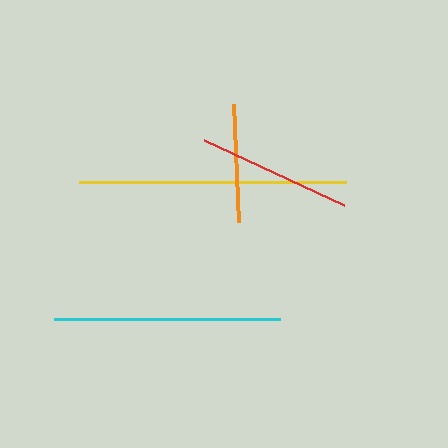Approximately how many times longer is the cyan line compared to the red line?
The cyan line is approximately 1.5 times the length of the red line.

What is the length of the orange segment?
The orange segment is approximately 119 pixels long.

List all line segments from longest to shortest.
From longest to shortest: yellow, cyan, red, orange.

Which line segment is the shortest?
The orange line is the shortest at approximately 119 pixels.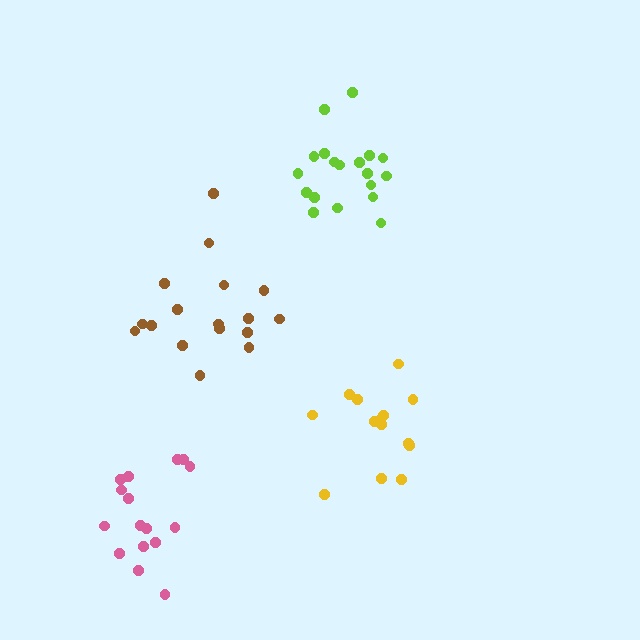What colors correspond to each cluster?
The clusters are colored: brown, yellow, pink, lime.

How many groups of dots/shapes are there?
There are 4 groups.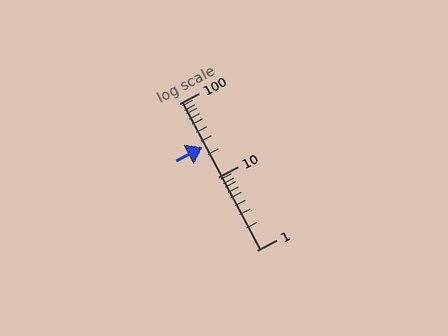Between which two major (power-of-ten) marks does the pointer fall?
The pointer is between 10 and 100.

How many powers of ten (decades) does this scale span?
The scale spans 2 decades, from 1 to 100.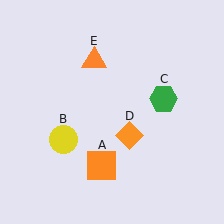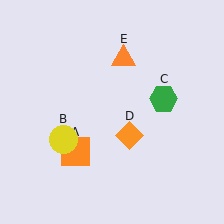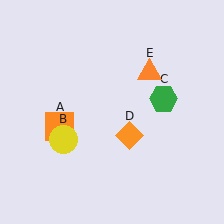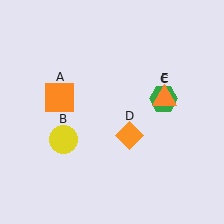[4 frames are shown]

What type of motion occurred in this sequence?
The orange square (object A), orange triangle (object E) rotated clockwise around the center of the scene.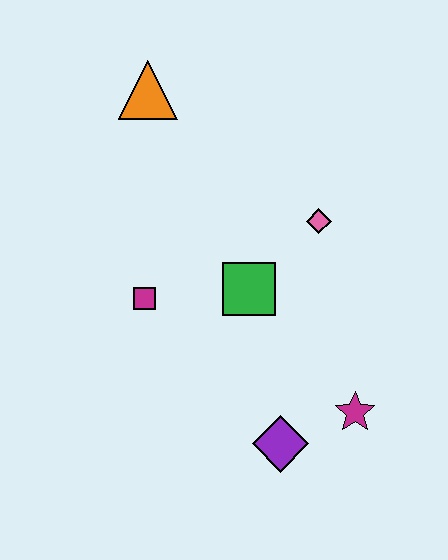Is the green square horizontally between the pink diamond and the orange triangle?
Yes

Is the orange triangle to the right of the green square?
No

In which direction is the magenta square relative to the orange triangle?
The magenta square is below the orange triangle.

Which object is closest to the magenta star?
The purple diamond is closest to the magenta star.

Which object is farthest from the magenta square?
The magenta star is farthest from the magenta square.